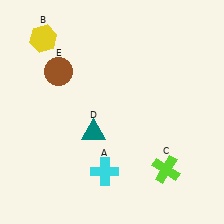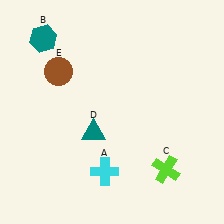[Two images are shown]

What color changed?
The hexagon (B) changed from yellow in Image 1 to teal in Image 2.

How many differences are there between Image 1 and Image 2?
There is 1 difference between the two images.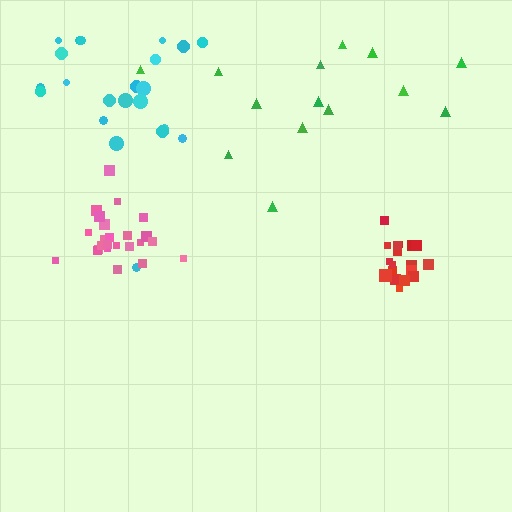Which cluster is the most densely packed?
Pink.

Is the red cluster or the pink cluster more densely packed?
Pink.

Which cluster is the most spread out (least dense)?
Green.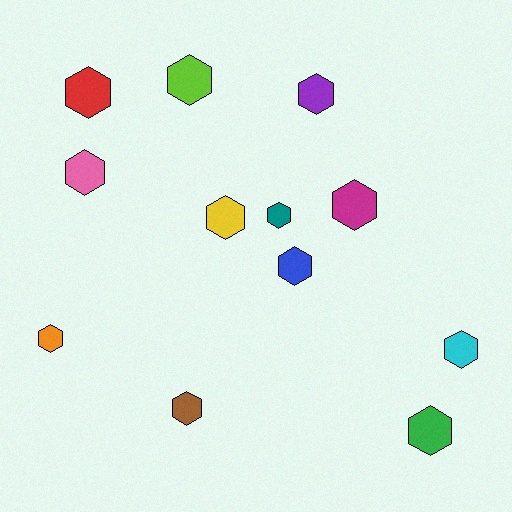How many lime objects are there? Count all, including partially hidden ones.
There is 1 lime object.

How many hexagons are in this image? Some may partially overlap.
There are 12 hexagons.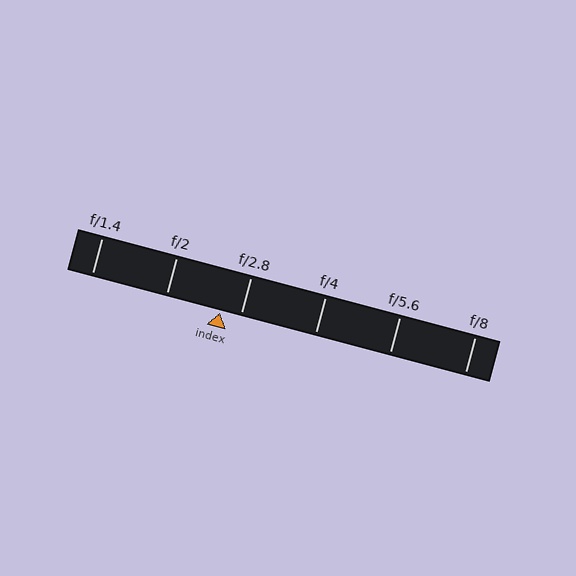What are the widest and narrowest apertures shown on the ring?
The widest aperture shown is f/1.4 and the narrowest is f/8.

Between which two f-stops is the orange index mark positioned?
The index mark is between f/2 and f/2.8.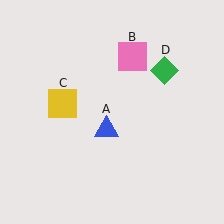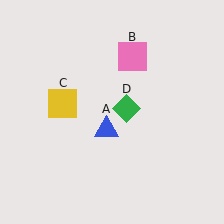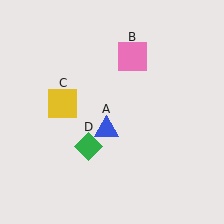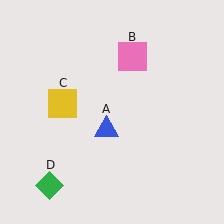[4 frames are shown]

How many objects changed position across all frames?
1 object changed position: green diamond (object D).